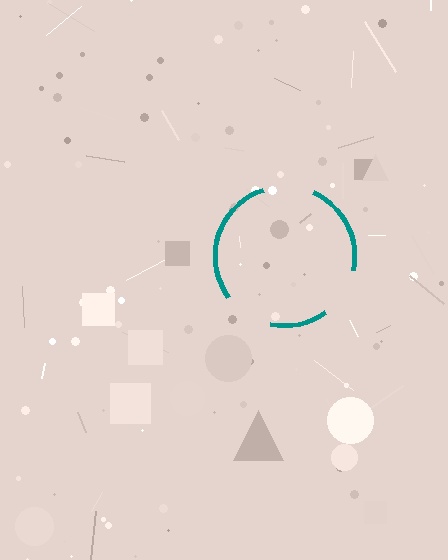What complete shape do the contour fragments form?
The contour fragments form a circle.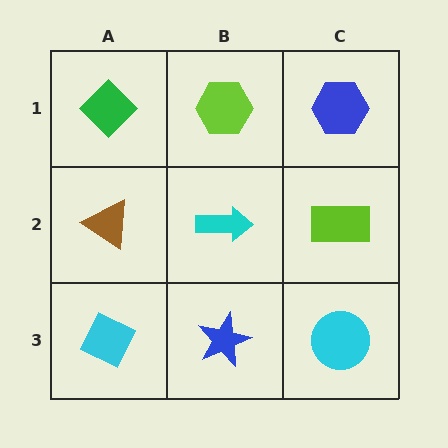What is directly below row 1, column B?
A cyan arrow.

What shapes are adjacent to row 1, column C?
A lime rectangle (row 2, column C), a lime hexagon (row 1, column B).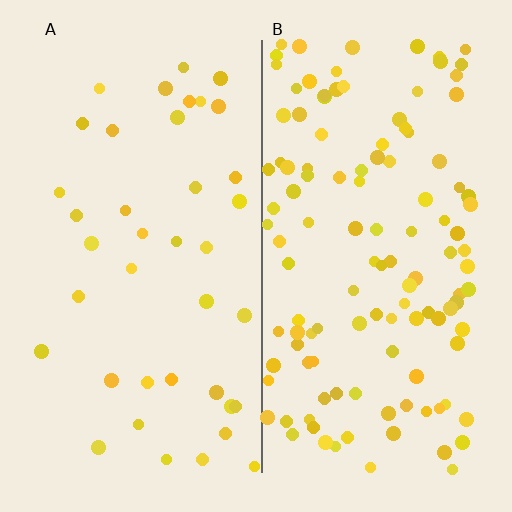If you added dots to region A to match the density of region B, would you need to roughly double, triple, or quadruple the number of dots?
Approximately triple.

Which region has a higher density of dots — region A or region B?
B (the right).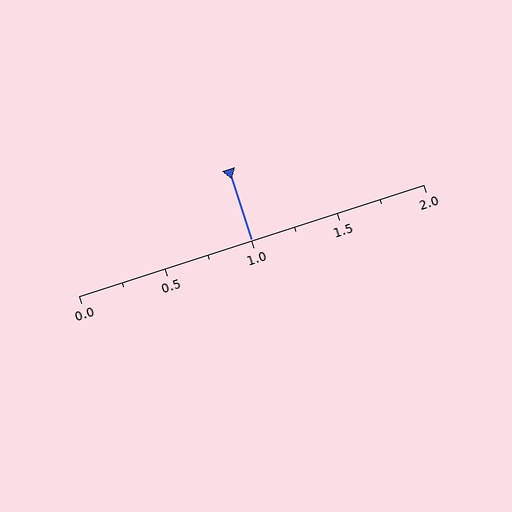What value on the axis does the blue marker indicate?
The marker indicates approximately 1.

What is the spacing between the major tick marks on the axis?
The major ticks are spaced 0.5 apart.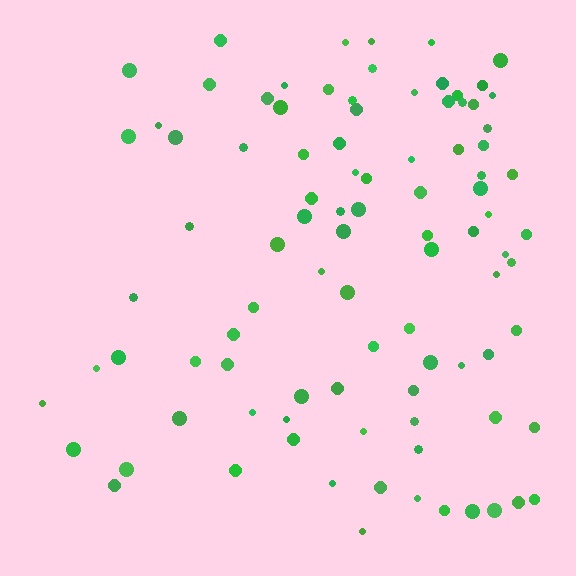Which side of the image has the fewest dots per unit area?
The left.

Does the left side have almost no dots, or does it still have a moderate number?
Still a moderate number, just noticeably fewer than the right.